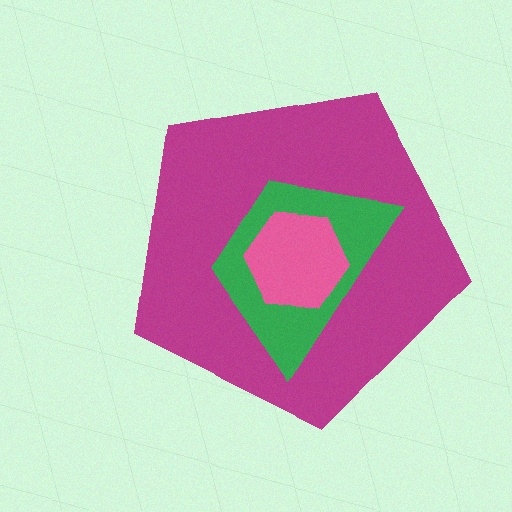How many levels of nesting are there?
3.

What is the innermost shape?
The pink hexagon.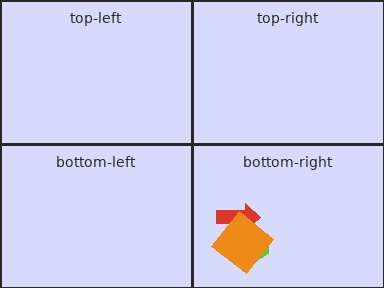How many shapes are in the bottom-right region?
3.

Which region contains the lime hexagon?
The bottom-right region.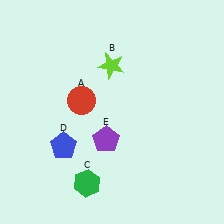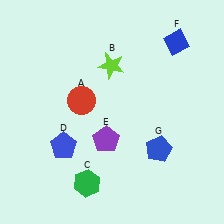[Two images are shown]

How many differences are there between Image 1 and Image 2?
There are 2 differences between the two images.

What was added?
A blue diamond (F), a blue pentagon (G) were added in Image 2.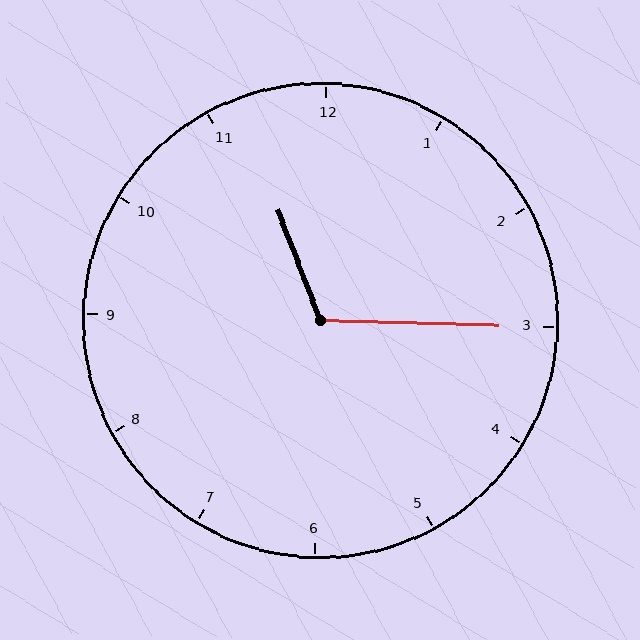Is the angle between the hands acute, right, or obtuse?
It is obtuse.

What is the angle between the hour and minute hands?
Approximately 112 degrees.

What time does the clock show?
11:15.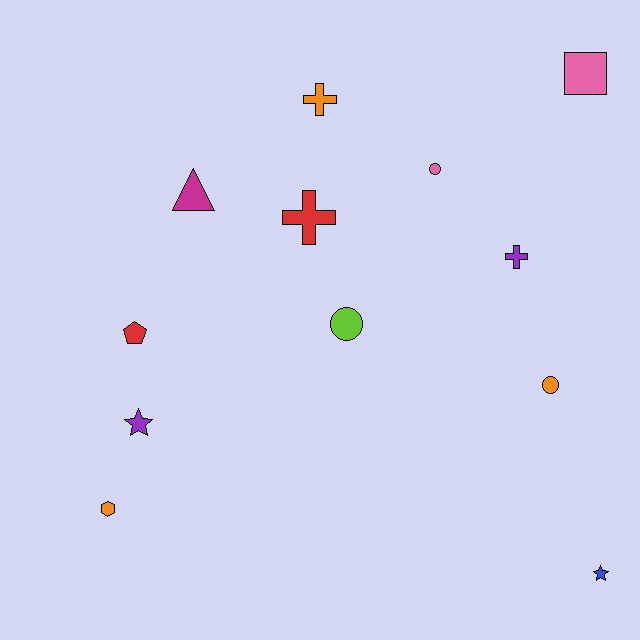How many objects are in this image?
There are 12 objects.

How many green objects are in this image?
There are no green objects.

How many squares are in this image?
There is 1 square.